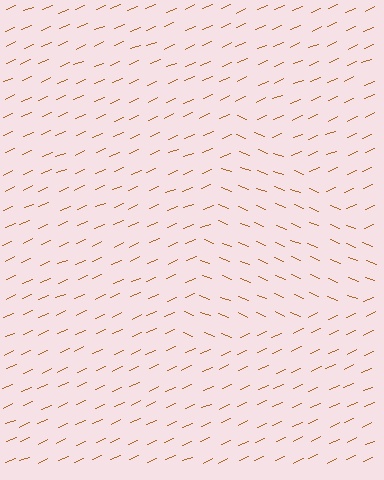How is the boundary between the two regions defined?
The boundary is defined purely by a change in line orientation (approximately 45 degrees difference). All lines are the same color and thickness.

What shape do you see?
I see a triangle.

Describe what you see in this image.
The image is filled with small brown line segments. A triangle region in the image has lines oriented differently from the surrounding lines, creating a visible texture boundary.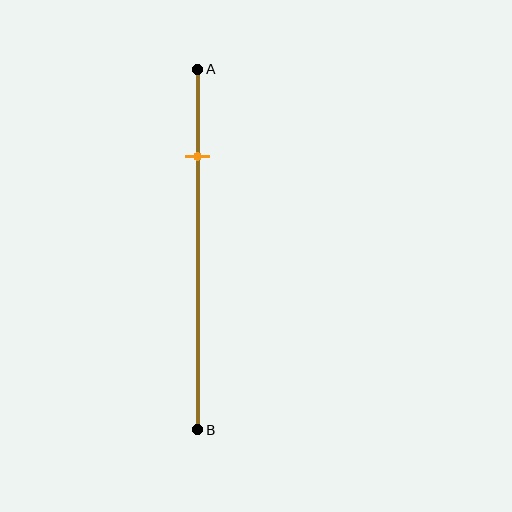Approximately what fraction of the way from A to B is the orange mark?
The orange mark is approximately 25% of the way from A to B.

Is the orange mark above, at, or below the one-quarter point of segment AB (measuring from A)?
The orange mark is approximately at the one-quarter point of segment AB.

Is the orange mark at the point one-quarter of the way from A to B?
Yes, the mark is approximately at the one-quarter point.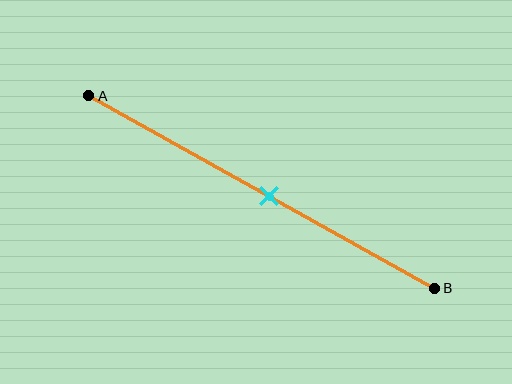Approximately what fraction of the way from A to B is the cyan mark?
The cyan mark is approximately 50% of the way from A to B.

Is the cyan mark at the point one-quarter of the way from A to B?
No, the mark is at about 50% from A, not at the 25% one-quarter point.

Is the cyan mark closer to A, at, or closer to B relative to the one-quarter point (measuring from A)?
The cyan mark is closer to point B than the one-quarter point of segment AB.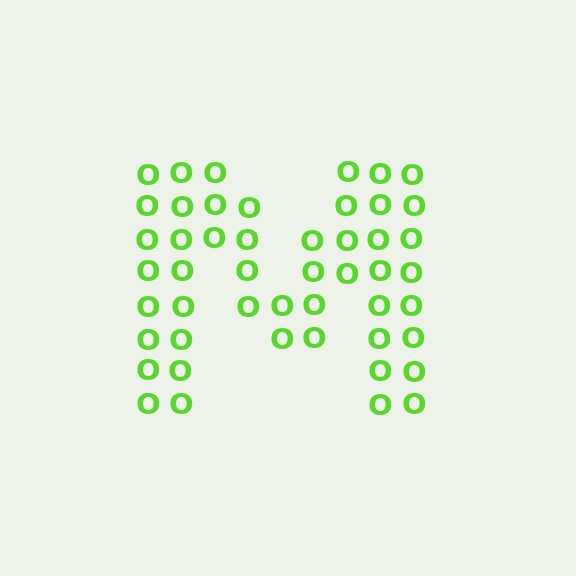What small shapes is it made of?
It is made of small letter O's.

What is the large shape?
The large shape is the letter M.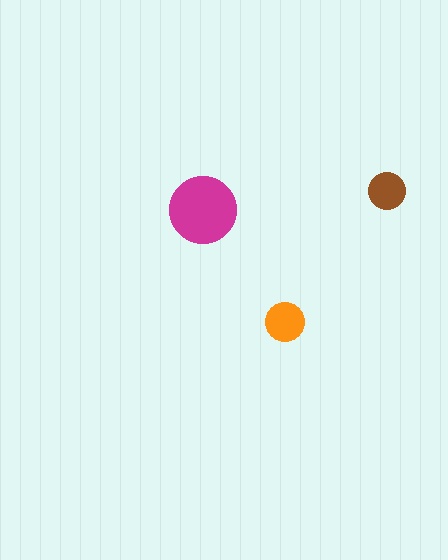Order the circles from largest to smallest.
the magenta one, the orange one, the brown one.